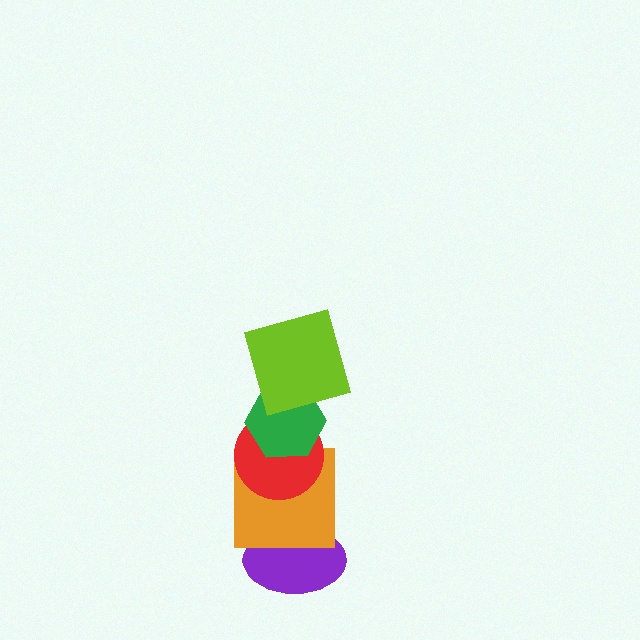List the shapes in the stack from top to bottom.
From top to bottom: the lime square, the green hexagon, the red circle, the orange square, the purple ellipse.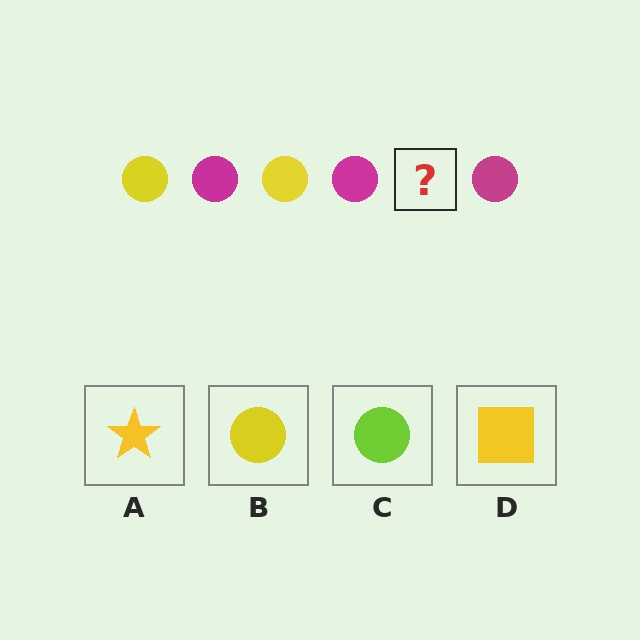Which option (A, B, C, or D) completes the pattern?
B.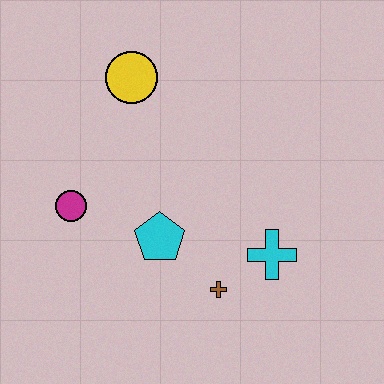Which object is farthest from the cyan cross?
The yellow circle is farthest from the cyan cross.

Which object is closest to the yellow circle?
The magenta circle is closest to the yellow circle.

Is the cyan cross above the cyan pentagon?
No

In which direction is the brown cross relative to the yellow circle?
The brown cross is below the yellow circle.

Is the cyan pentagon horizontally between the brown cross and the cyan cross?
No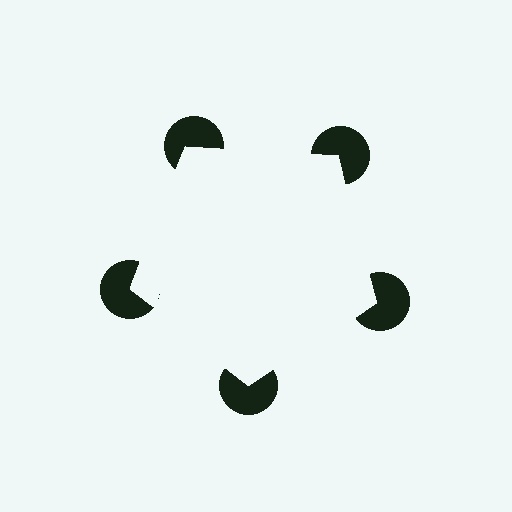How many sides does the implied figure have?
5 sides.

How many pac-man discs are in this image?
There are 5 — one at each vertex of the illusory pentagon.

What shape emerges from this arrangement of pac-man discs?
An illusory pentagon — its edges are inferred from the aligned wedge cuts in the pac-man discs, not physically drawn.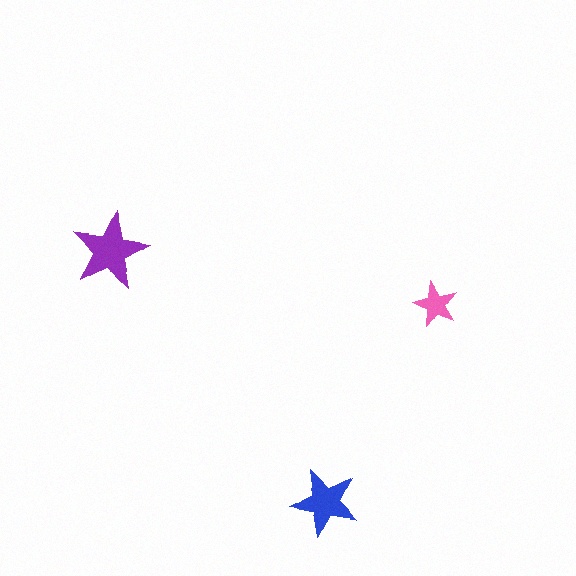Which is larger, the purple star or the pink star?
The purple one.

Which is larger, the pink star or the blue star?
The blue one.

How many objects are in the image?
There are 3 objects in the image.